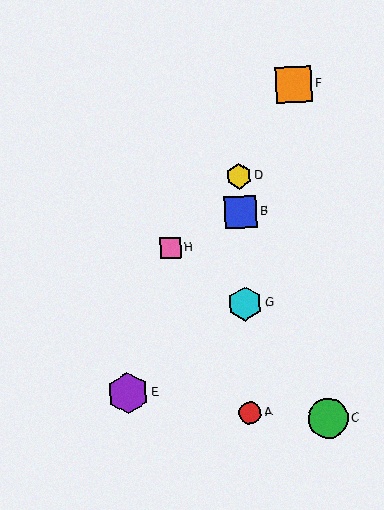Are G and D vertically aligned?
Yes, both are at x≈245.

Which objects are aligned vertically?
Objects A, B, D, G are aligned vertically.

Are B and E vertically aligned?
No, B is at x≈241 and E is at x≈128.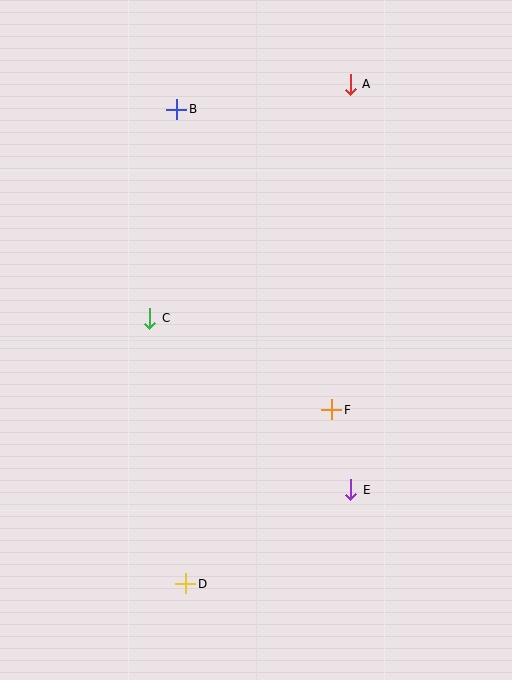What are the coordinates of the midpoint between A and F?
The midpoint between A and F is at (341, 247).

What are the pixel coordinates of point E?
Point E is at (351, 490).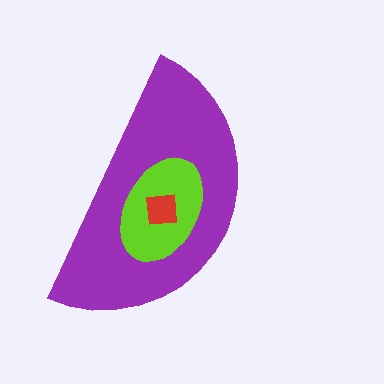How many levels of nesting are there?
3.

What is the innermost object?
The red square.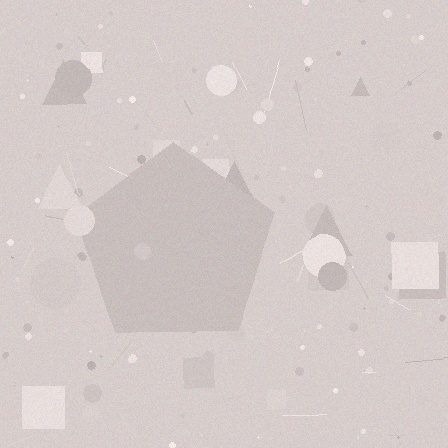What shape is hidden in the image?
A pentagon is hidden in the image.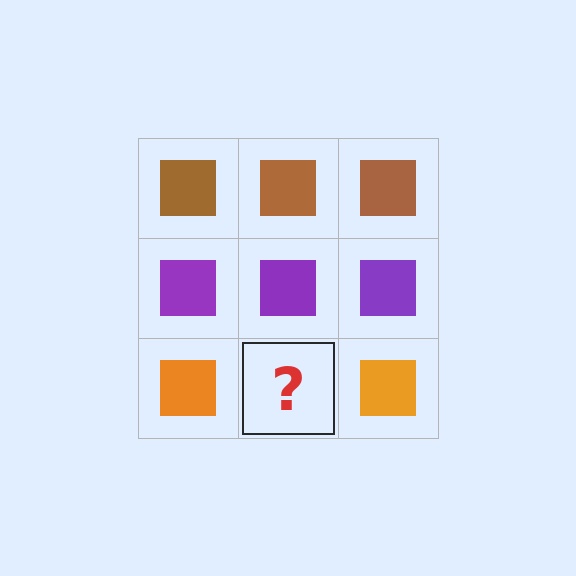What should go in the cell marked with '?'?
The missing cell should contain an orange square.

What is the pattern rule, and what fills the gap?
The rule is that each row has a consistent color. The gap should be filled with an orange square.